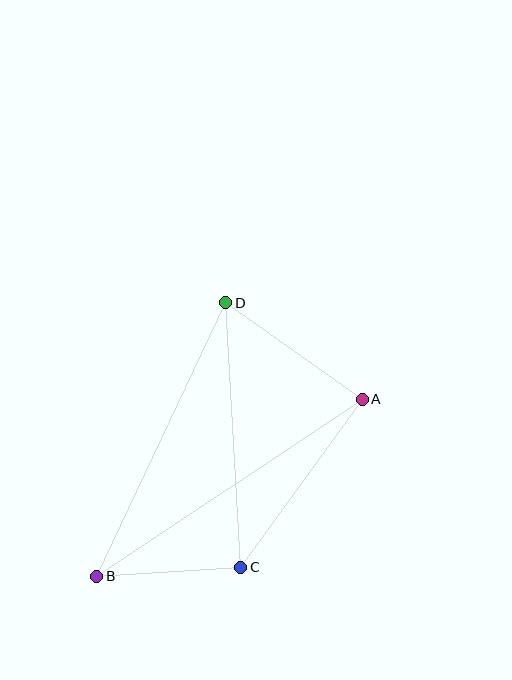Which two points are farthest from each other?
Points A and B are farthest from each other.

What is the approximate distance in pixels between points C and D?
The distance between C and D is approximately 265 pixels.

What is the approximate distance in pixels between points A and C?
The distance between A and C is approximately 207 pixels.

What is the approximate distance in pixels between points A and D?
The distance between A and D is approximately 167 pixels.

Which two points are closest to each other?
Points B and C are closest to each other.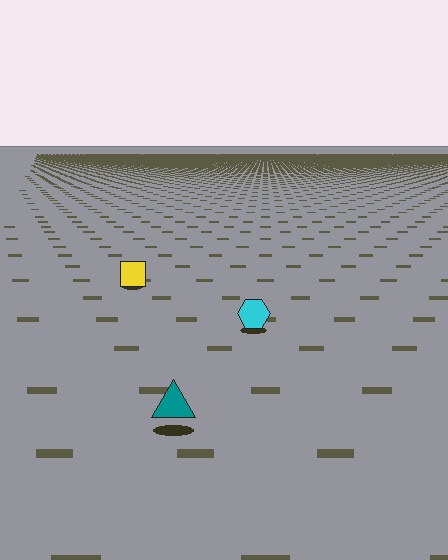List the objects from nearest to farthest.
From nearest to farthest: the teal triangle, the cyan hexagon, the yellow square.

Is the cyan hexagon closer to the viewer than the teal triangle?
No. The teal triangle is closer — you can tell from the texture gradient: the ground texture is coarser near it.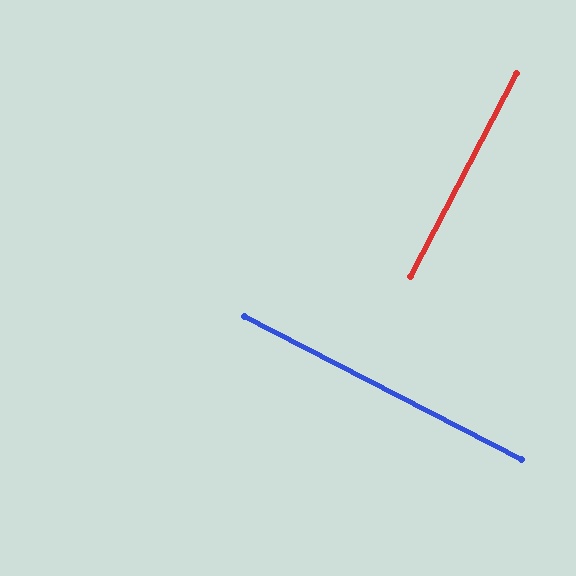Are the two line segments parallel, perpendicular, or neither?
Perpendicular — they meet at approximately 90°.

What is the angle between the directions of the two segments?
Approximately 90 degrees.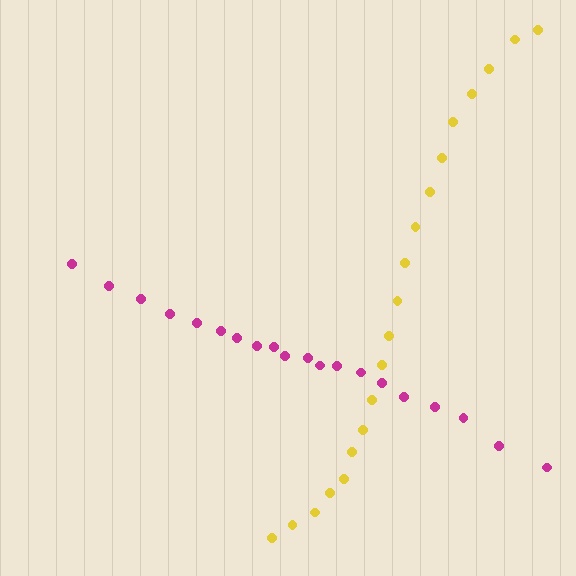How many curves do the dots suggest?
There are 2 distinct paths.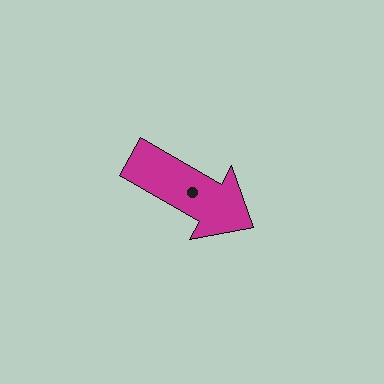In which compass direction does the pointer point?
Southeast.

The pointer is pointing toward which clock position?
Roughly 4 o'clock.